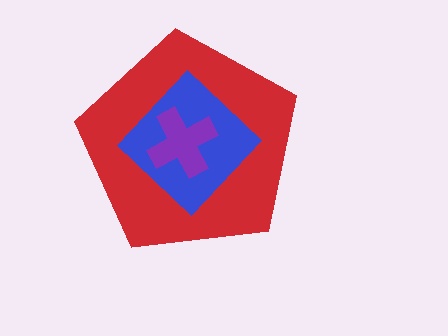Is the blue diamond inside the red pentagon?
Yes.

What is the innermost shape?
The purple cross.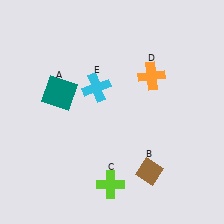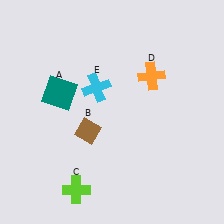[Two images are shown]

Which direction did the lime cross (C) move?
The lime cross (C) moved left.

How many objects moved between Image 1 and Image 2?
2 objects moved between the two images.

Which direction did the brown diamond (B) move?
The brown diamond (B) moved left.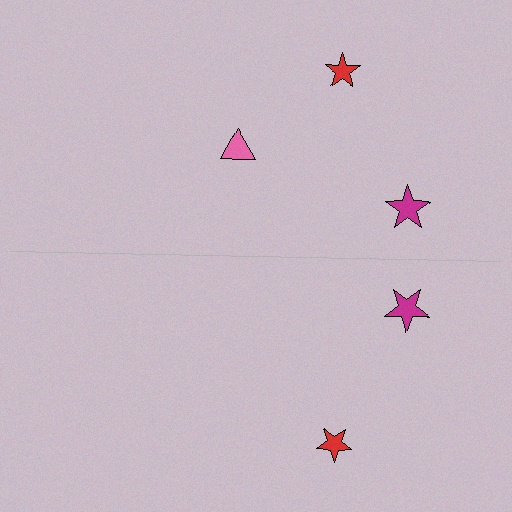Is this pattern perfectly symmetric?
No, the pattern is not perfectly symmetric. A pink triangle is missing from the bottom side.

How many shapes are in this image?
There are 5 shapes in this image.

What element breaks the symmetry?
A pink triangle is missing from the bottom side.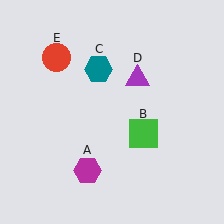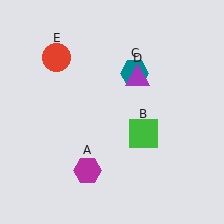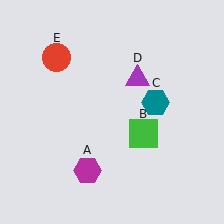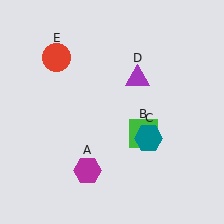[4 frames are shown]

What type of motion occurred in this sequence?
The teal hexagon (object C) rotated clockwise around the center of the scene.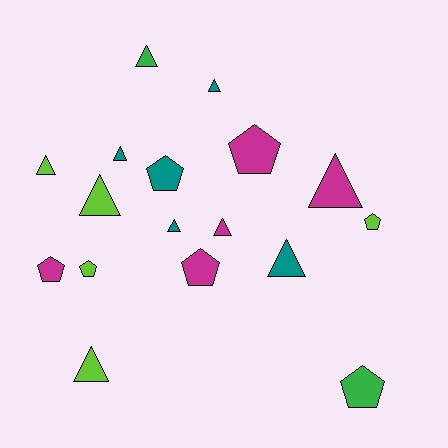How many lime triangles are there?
There are 3 lime triangles.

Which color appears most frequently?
Magenta, with 5 objects.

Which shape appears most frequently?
Triangle, with 10 objects.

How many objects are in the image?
There are 17 objects.